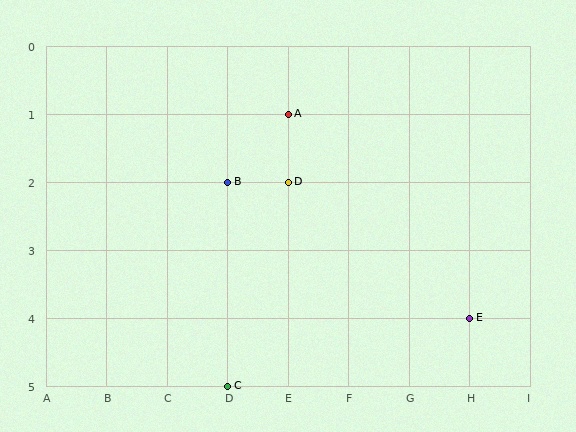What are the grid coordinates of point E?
Point E is at grid coordinates (H, 4).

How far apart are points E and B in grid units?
Points E and B are 4 columns and 2 rows apart (about 4.5 grid units diagonally).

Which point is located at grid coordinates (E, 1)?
Point A is at (E, 1).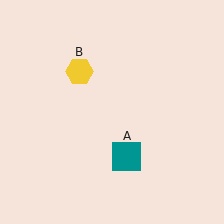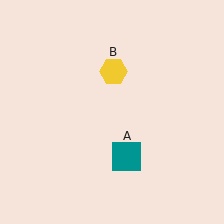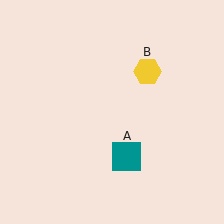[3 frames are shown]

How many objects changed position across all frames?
1 object changed position: yellow hexagon (object B).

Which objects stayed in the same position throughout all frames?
Teal square (object A) remained stationary.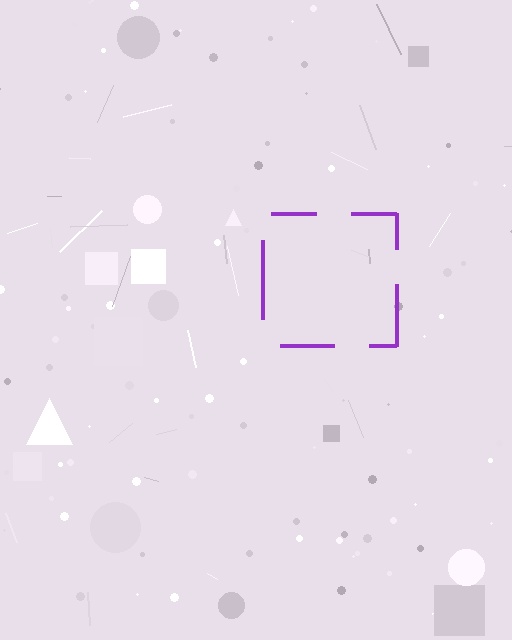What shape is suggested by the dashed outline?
The dashed outline suggests a square.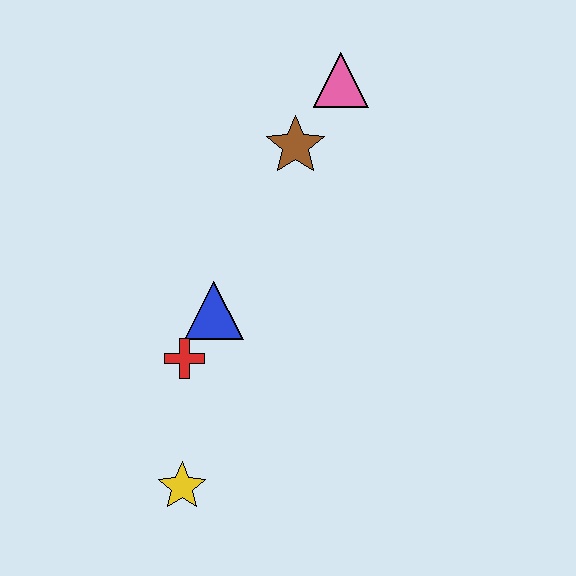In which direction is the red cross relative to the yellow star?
The red cross is above the yellow star.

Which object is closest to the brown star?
The pink triangle is closest to the brown star.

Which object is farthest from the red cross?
The pink triangle is farthest from the red cross.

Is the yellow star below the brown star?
Yes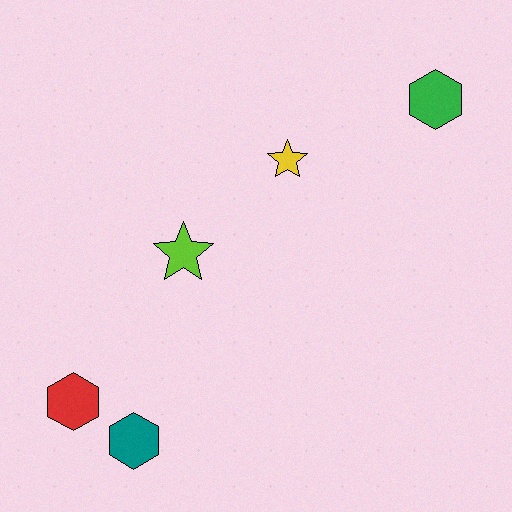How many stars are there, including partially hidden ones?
There are 2 stars.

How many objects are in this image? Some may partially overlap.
There are 5 objects.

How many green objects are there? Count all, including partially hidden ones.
There is 1 green object.